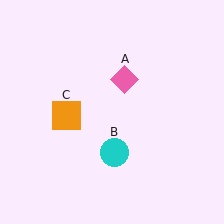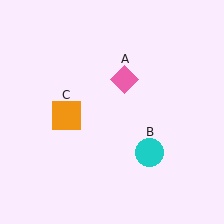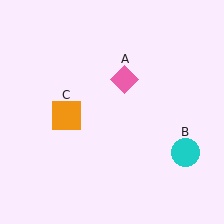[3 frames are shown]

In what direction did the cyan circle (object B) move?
The cyan circle (object B) moved right.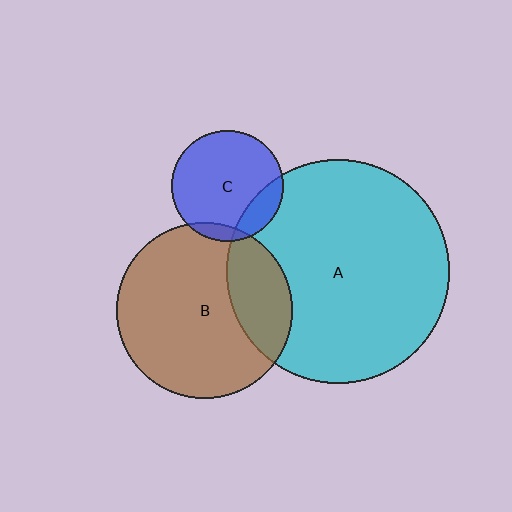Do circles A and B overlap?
Yes.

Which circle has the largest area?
Circle A (cyan).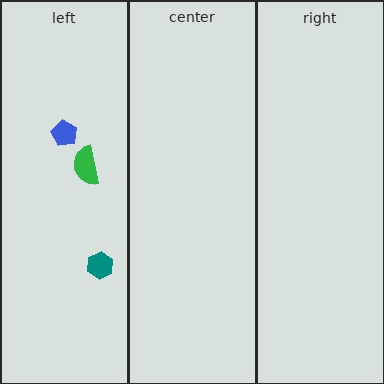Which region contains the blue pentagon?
The left region.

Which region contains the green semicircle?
The left region.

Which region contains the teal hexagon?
The left region.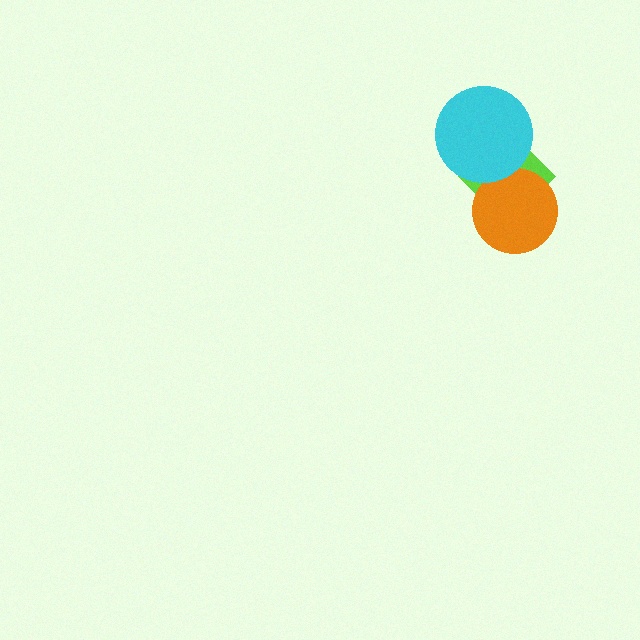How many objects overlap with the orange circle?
1 object overlaps with the orange circle.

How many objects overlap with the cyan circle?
1 object overlaps with the cyan circle.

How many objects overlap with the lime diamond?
2 objects overlap with the lime diamond.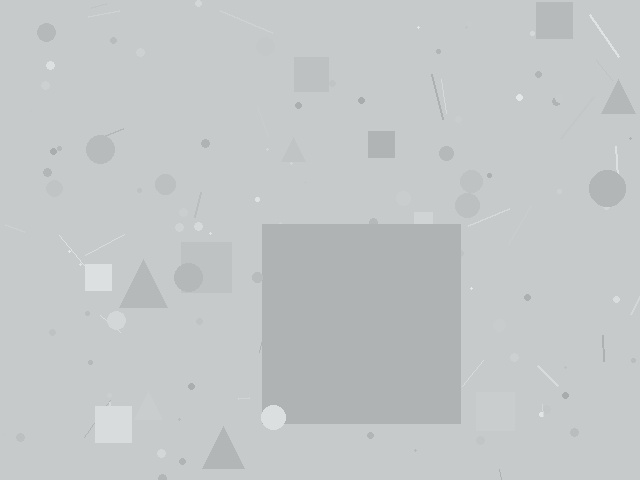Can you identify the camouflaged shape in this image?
The camouflaged shape is a square.